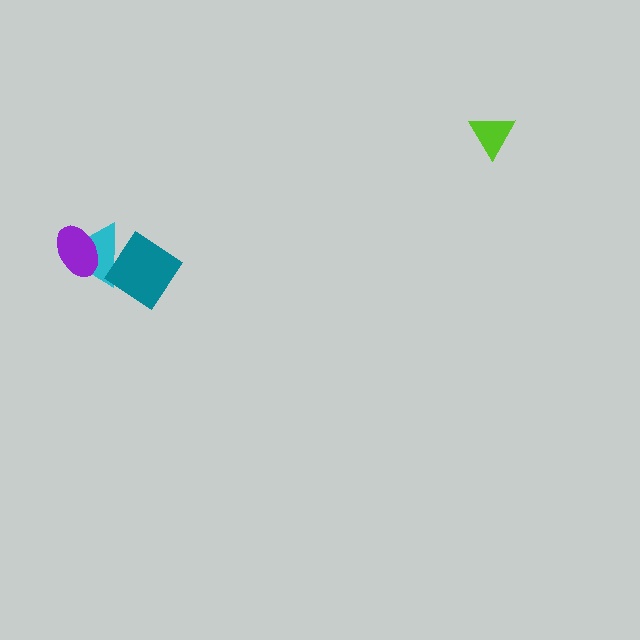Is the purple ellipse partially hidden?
No, no other shape covers it.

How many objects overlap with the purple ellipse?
1 object overlaps with the purple ellipse.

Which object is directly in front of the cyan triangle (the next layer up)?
The purple ellipse is directly in front of the cyan triangle.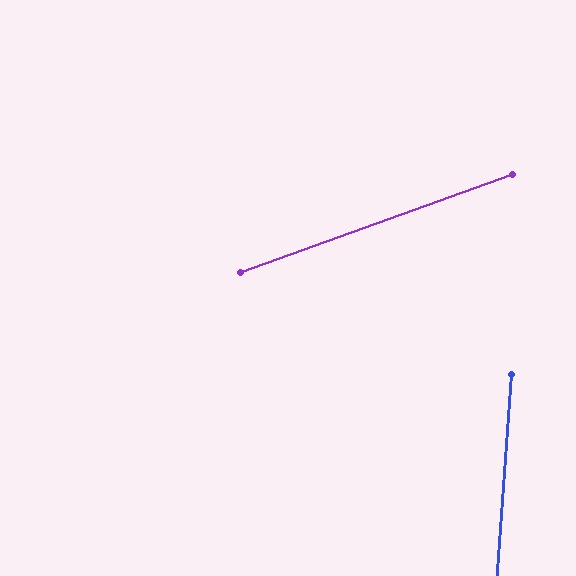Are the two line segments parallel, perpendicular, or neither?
Neither parallel nor perpendicular — they differ by about 66°.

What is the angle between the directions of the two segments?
Approximately 66 degrees.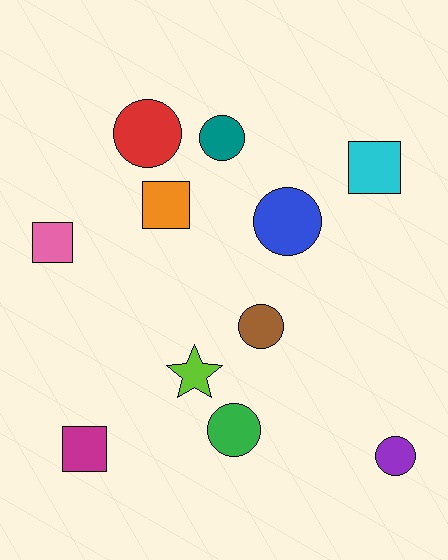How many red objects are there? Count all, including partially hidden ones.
There is 1 red object.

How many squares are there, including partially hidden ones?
There are 4 squares.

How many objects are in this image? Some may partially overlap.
There are 11 objects.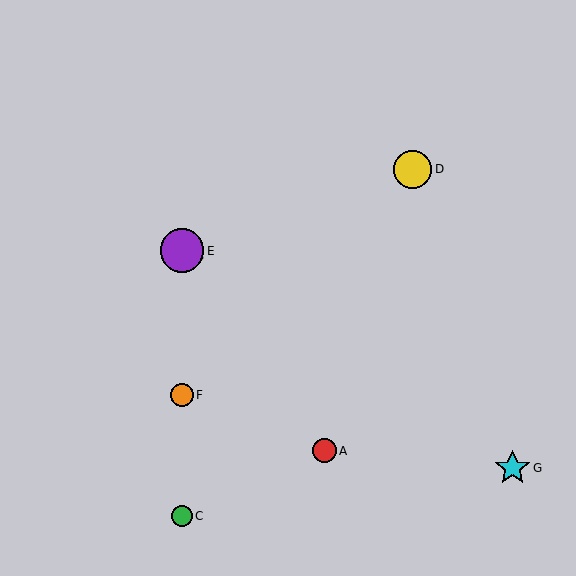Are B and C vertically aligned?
Yes, both are at x≈182.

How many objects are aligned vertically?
4 objects (B, C, E, F) are aligned vertically.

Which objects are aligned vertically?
Objects B, C, E, F are aligned vertically.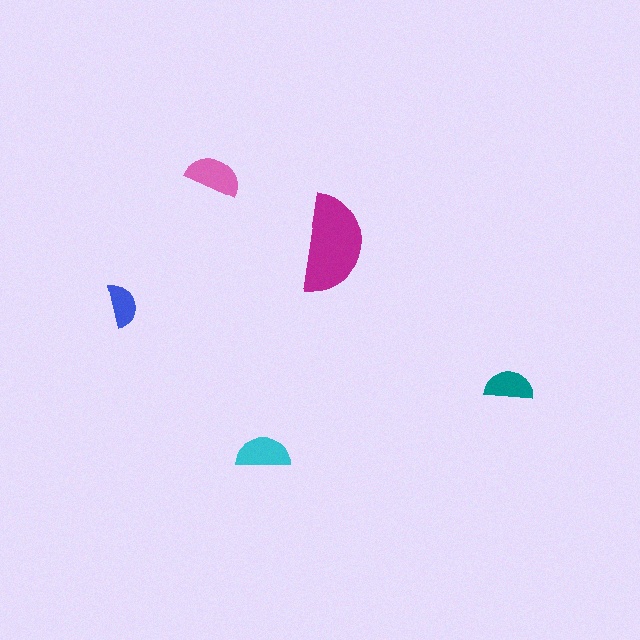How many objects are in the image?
There are 5 objects in the image.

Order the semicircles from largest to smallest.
the magenta one, the pink one, the cyan one, the teal one, the blue one.